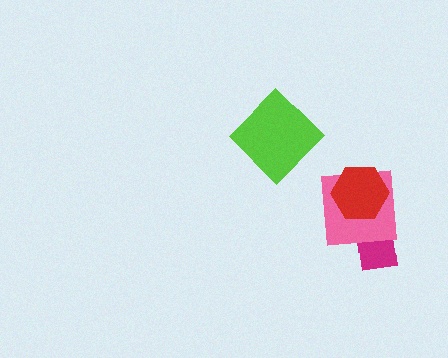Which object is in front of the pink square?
The red hexagon is in front of the pink square.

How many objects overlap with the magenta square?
1 object overlaps with the magenta square.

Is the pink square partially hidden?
Yes, it is partially covered by another shape.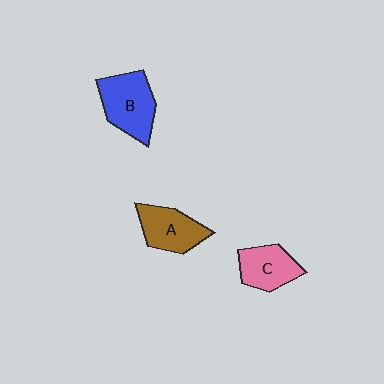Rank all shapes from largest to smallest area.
From largest to smallest: B (blue), A (brown), C (pink).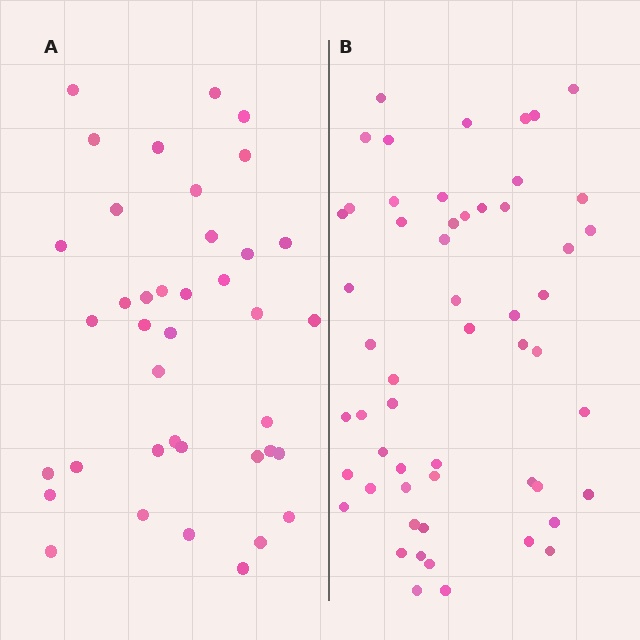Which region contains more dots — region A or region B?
Region B (the right region) has more dots.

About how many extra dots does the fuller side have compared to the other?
Region B has approximately 15 more dots than region A.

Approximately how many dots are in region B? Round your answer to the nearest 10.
About 60 dots. (The exact count is 55, which rounds to 60.)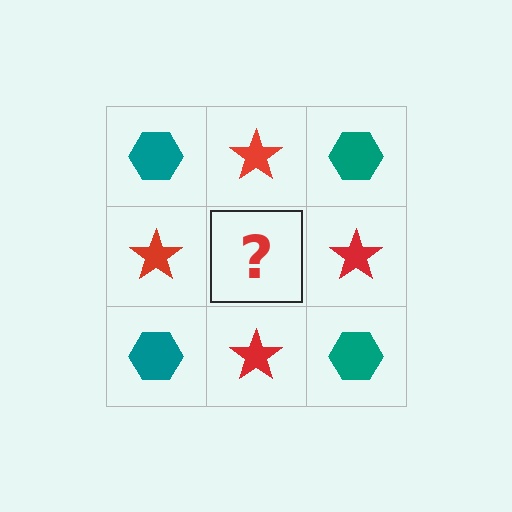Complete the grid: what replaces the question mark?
The question mark should be replaced with a teal hexagon.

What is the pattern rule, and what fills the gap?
The rule is that it alternates teal hexagon and red star in a checkerboard pattern. The gap should be filled with a teal hexagon.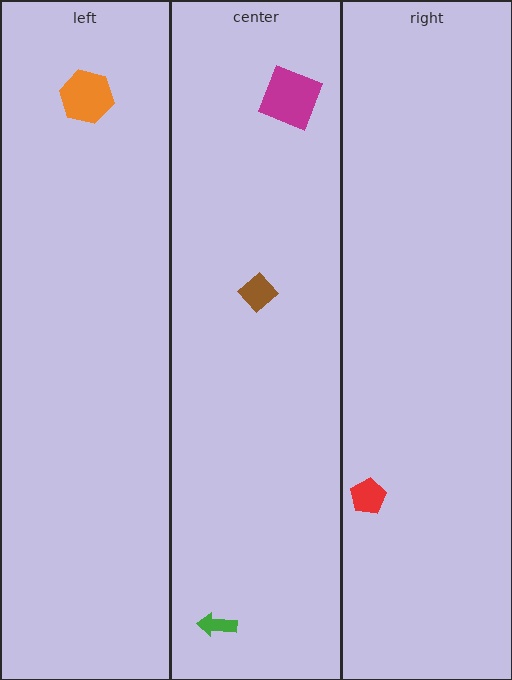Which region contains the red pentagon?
The right region.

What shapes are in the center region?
The magenta square, the green arrow, the brown diamond.